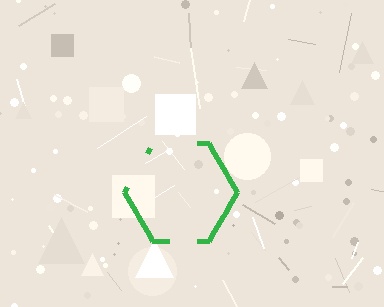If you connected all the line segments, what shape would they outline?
They would outline a hexagon.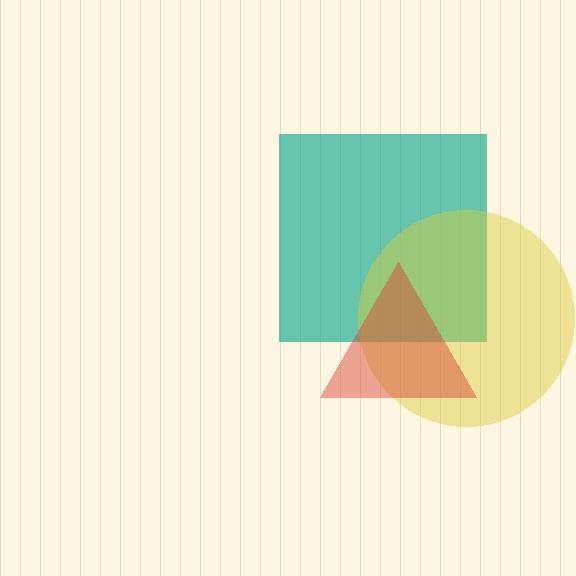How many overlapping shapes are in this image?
There are 3 overlapping shapes in the image.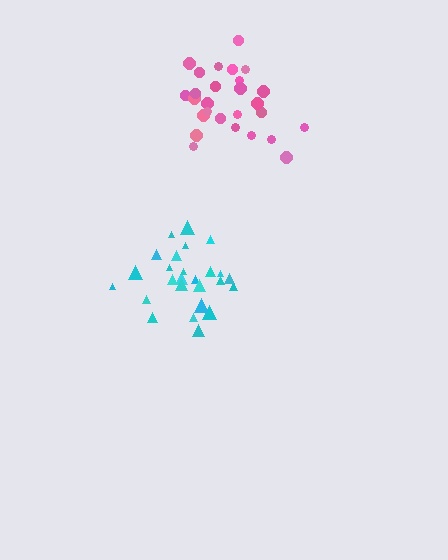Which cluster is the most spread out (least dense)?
Pink.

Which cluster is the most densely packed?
Cyan.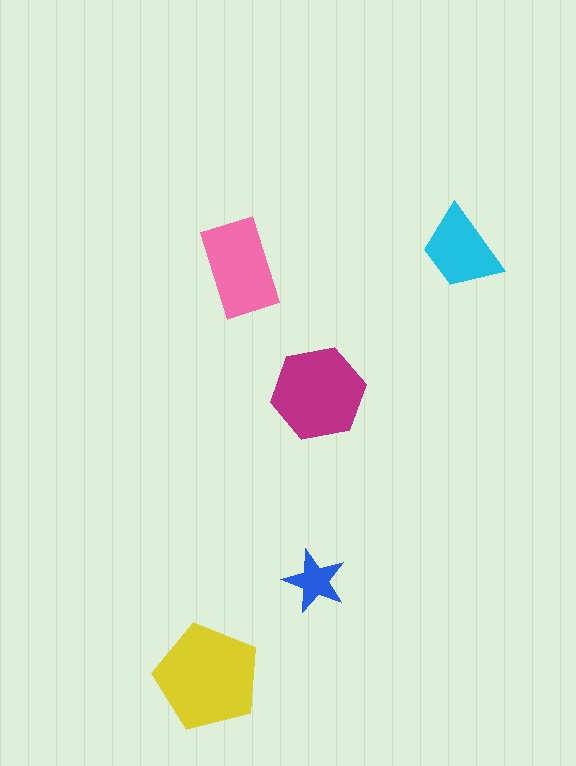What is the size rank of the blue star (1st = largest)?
5th.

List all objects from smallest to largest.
The blue star, the cyan trapezoid, the pink rectangle, the magenta hexagon, the yellow pentagon.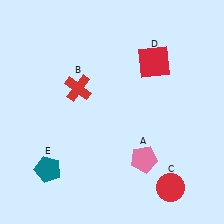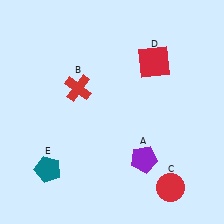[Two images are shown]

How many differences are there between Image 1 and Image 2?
There is 1 difference between the two images.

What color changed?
The pentagon (A) changed from pink in Image 1 to purple in Image 2.